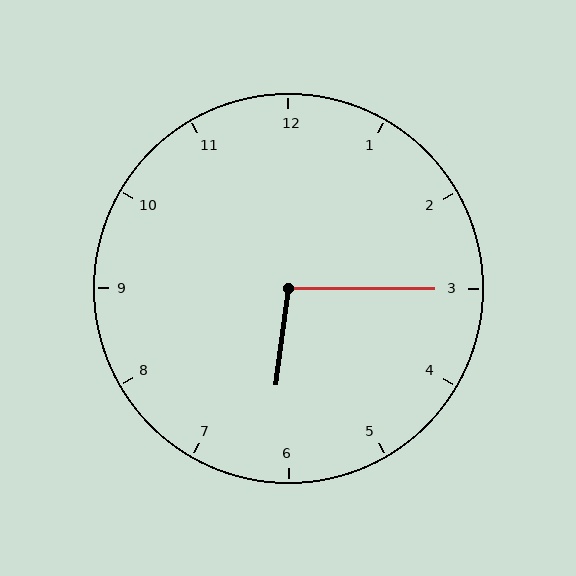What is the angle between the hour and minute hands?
Approximately 98 degrees.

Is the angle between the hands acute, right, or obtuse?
It is obtuse.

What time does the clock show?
6:15.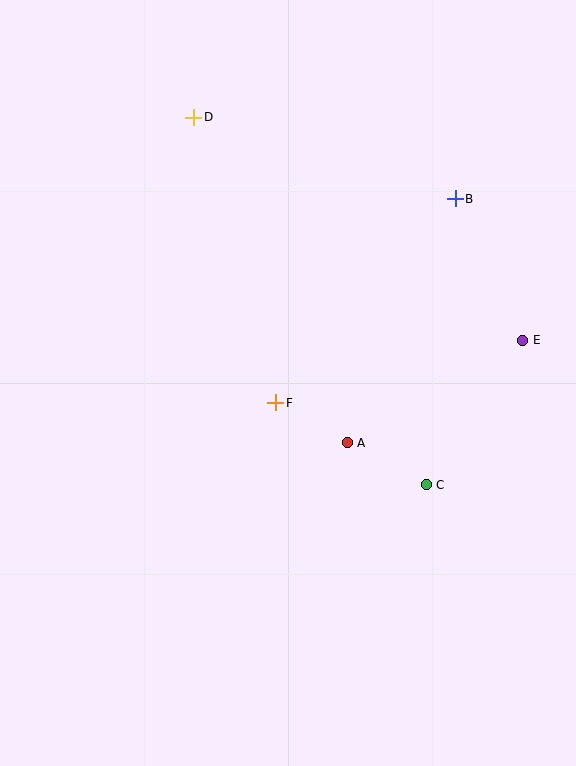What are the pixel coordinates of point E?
Point E is at (523, 340).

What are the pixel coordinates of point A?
Point A is at (347, 443).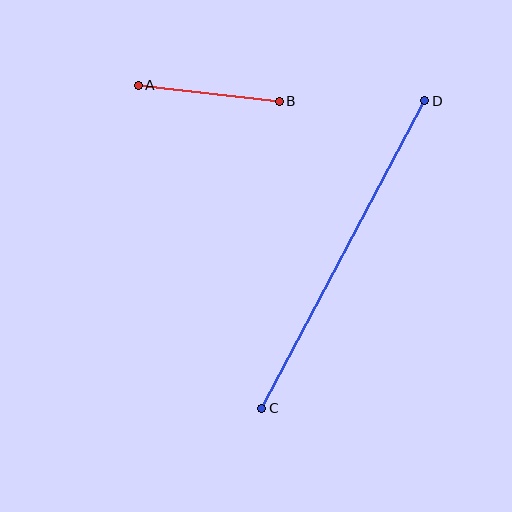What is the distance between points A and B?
The distance is approximately 142 pixels.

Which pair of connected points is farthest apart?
Points C and D are farthest apart.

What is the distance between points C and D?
The distance is approximately 348 pixels.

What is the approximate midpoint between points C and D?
The midpoint is at approximately (343, 255) pixels.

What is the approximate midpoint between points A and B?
The midpoint is at approximately (209, 93) pixels.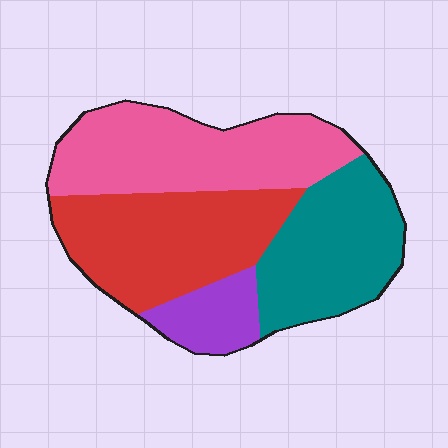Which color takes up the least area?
Purple, at roughly 10%.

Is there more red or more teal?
Red.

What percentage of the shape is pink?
Pink takes up about one third (1/3) of the shape.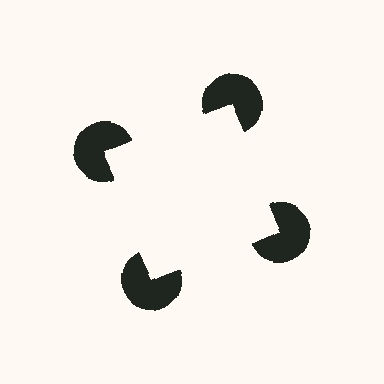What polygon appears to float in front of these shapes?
An illusory square — its edges are inferred from the aligned wedge cuts in the pac-man discs, not physically drawn.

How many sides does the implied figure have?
4 sides.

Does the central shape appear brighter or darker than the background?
It typically appears slightly brighter than the background, even though no actual brightness change is drawn.